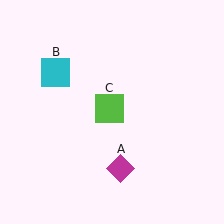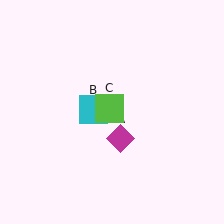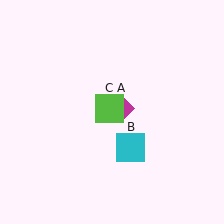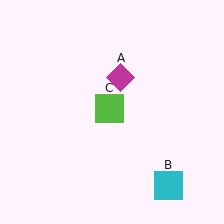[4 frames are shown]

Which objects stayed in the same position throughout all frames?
Lime square (object C) remained stationary.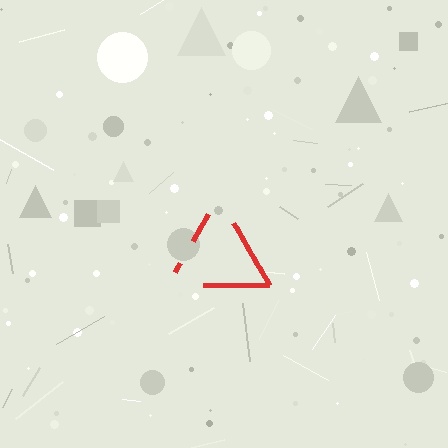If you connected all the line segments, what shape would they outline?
They would outline a triangle.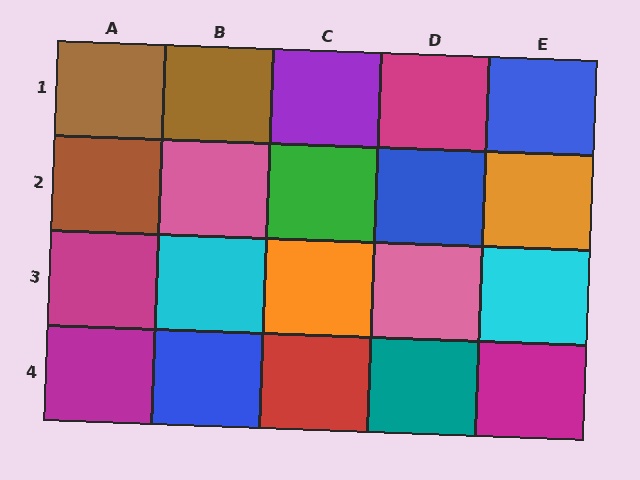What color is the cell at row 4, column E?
Magenta.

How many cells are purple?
1 cell is purple.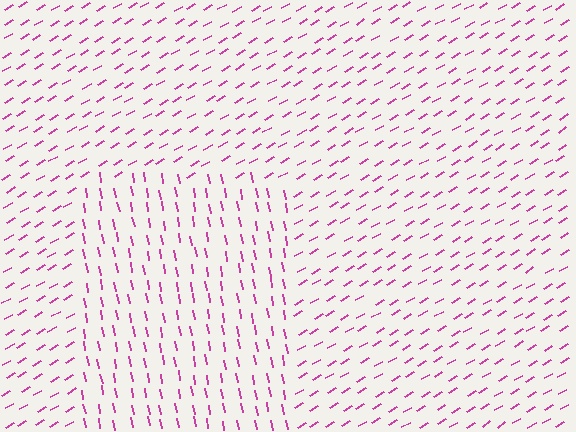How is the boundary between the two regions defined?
The boundary is defined purely by a change in line orientation (approximately 69 degrees difference). All lines are the same color and thickness.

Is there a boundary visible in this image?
Yes, there is a texture boundary formed by a change in line orientation.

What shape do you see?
I see a rectangle.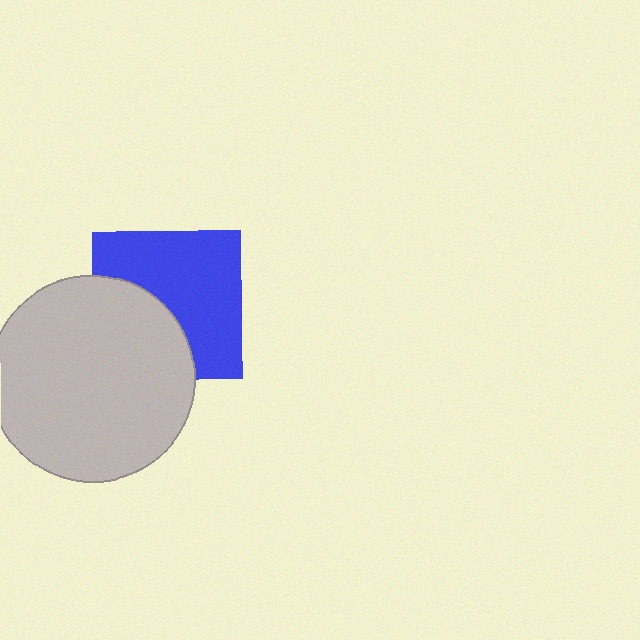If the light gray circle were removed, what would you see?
You would see the complete blue square.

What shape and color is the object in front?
The object in front is a light gray circle.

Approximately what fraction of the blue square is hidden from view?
Roughly 38% of the blue square is hidden behind the light gray circle.